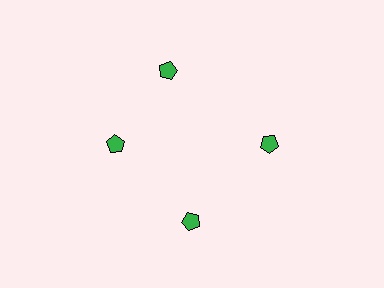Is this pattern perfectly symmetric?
No. The 4 green pentagons are arranged in a ring, but one element near the 12 o'clock position is rotated out of alignment along the ring, breaking the 4-fold rotational symmetry.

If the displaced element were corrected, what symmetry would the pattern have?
It would have 4-fold rotational symmetry — the pattern would map onto itself every 90 degrees.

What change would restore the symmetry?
The symmetry would be restored by rotating it back into even spacing with its neighbors so that all 4 pentagons sit at equal angles and equal distance from the center.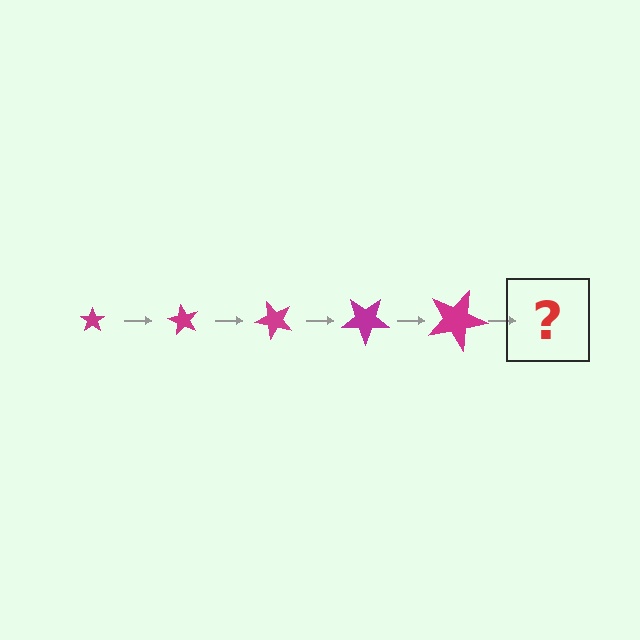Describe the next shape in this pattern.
It should be a star, larger than the previous one and rotated 300 degrees from the start.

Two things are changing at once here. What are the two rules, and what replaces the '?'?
The two rules are that the star grows larger each step and it rotates 60 degrees each step. The '?' should be a star, larger than the previous one and rotated 300 degrees from the start.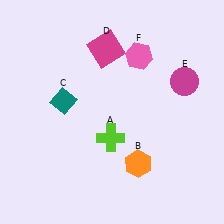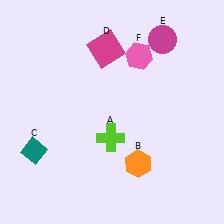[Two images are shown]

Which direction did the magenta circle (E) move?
The magenta circle (E) moved up.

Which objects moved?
The objects that moved are: the teal diamond (C), the magenta circle (E).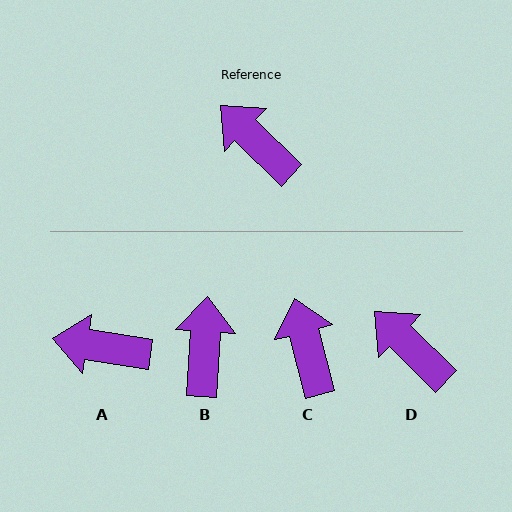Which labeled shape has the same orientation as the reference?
D.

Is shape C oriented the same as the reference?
No, it is off by about 31 degrees.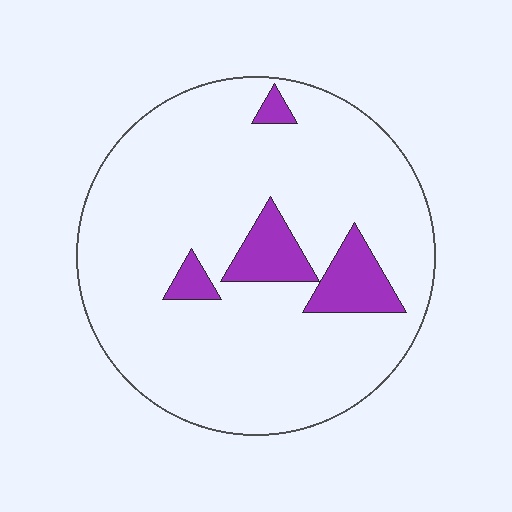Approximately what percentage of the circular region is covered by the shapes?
Approximately 10%.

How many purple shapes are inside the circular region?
4.